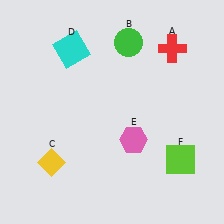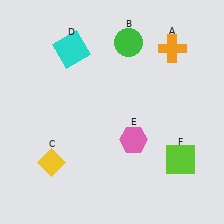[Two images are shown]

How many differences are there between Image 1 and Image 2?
There is 1 difference between the two images.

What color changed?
The cross (A) changed from red in Image 1 to orange in Image 2.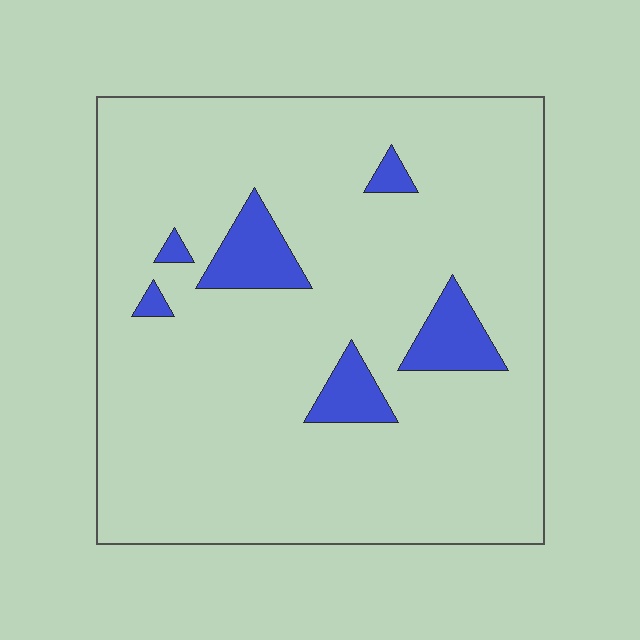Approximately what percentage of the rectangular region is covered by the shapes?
Approximately 10%.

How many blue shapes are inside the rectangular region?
6.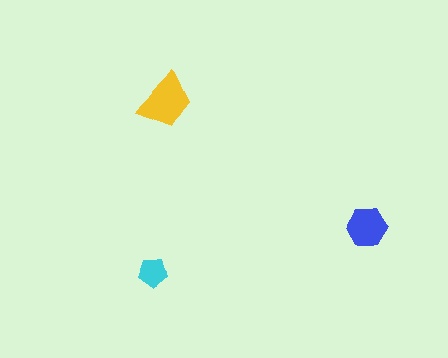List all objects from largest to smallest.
The yellow trapezoid, the blue hexagon, the cyan pentagon.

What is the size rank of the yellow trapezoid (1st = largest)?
1st.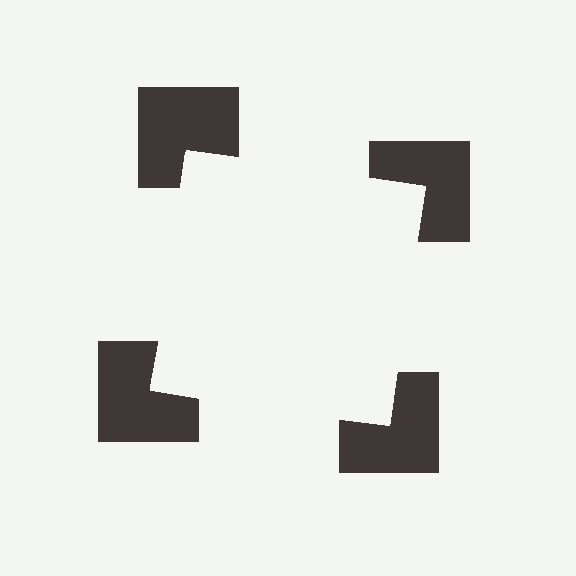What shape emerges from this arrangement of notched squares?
An illusory square — its edges are inferred from the aligned wedge cuts in the notched squares, not physically drawn.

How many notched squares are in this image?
There are 4 — one at each vertex of the illusory square.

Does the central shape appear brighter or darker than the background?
It typically appears slightly brighter than the background, even though no actual brightness change is drawn.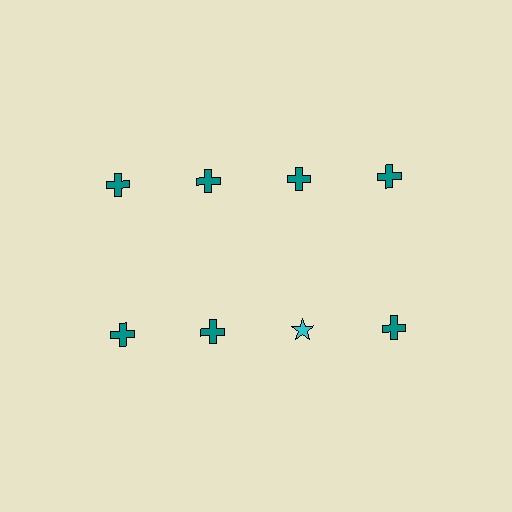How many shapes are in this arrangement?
There are 8 shapes arranged in a grid pattern.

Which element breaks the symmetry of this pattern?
The cyan star in the second row, center column breaks the symmetry. All other shapes are teal crosses.